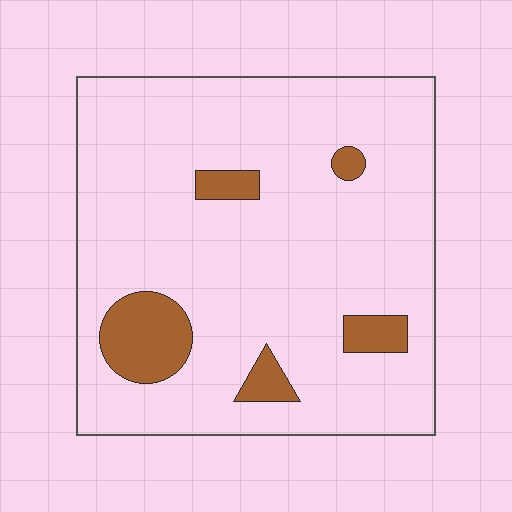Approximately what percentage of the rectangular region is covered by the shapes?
Approximately 10%.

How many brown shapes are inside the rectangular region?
5.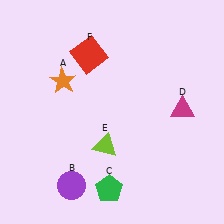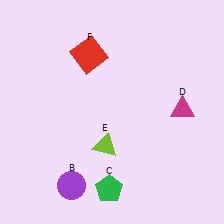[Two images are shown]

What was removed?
The orange star (A) was removed in Image 2.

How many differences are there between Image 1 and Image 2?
There is 1 difference between the two images.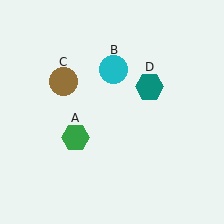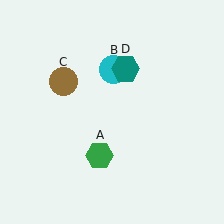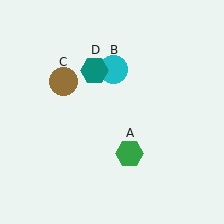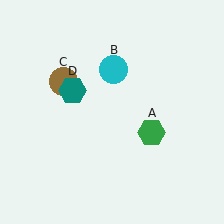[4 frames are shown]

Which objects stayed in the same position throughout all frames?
Cyan circle (object B) and brown circle (object C) remained stationary.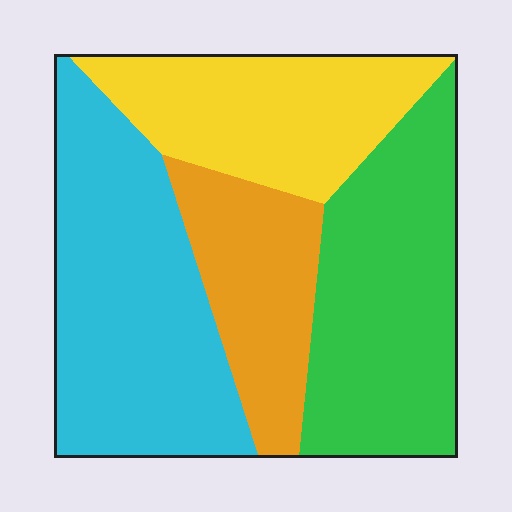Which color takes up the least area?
Orange, at roughly 15%.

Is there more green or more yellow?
Green.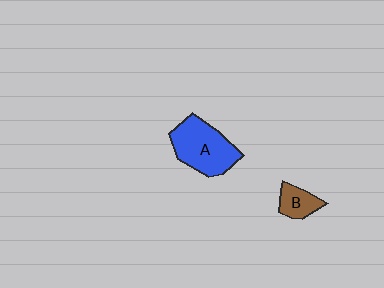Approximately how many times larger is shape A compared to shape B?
Approximately 2.5 times.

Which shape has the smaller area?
Shape B (brown).